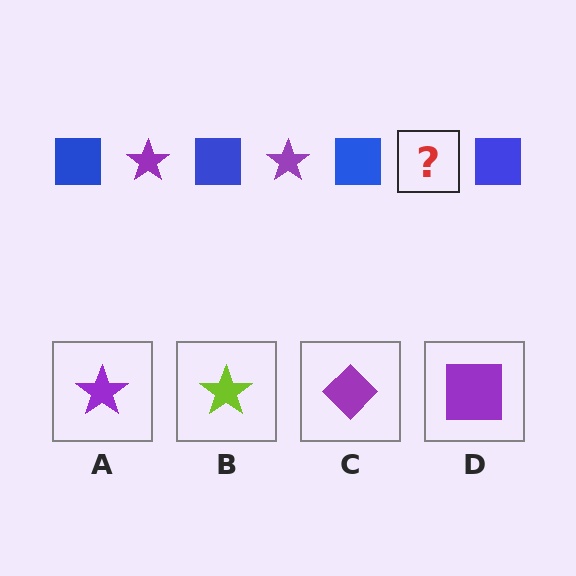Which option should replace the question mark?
Option A.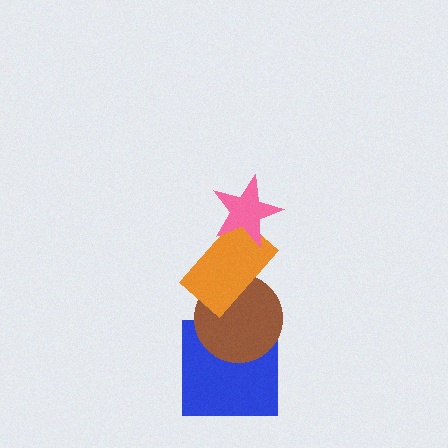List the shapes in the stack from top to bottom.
From top to bottom: the pink star, the orange rectangle, the brown circle, the blue square.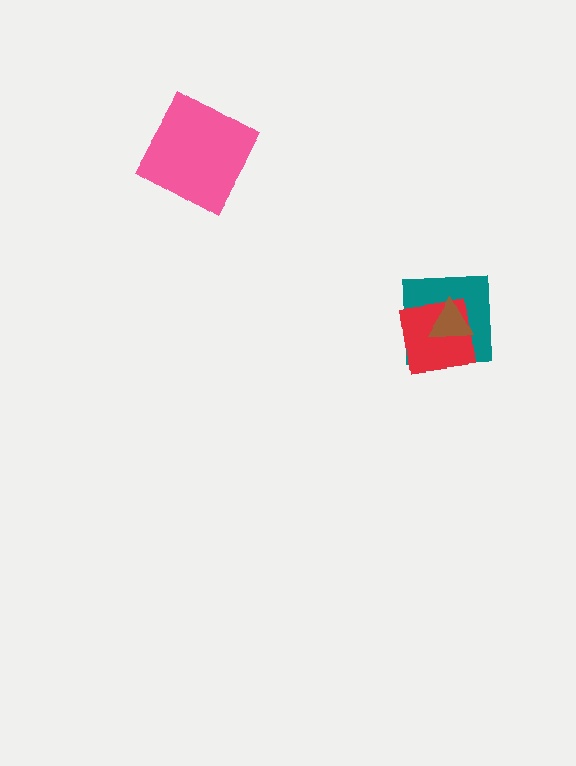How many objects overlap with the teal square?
2 objects overlap with the teal square.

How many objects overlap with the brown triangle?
2 objects overlap with the brown triangle.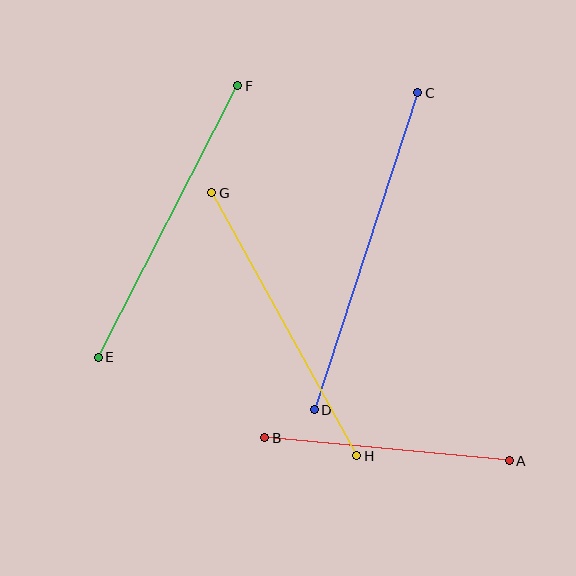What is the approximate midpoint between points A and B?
The midpoint is at approximately (387, 449) pixels.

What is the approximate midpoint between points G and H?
The midpoint is at approximately (284, 324) pixels.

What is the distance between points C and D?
The distance is approximately 333 pixels.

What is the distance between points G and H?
The distance is approximately 300 pixels.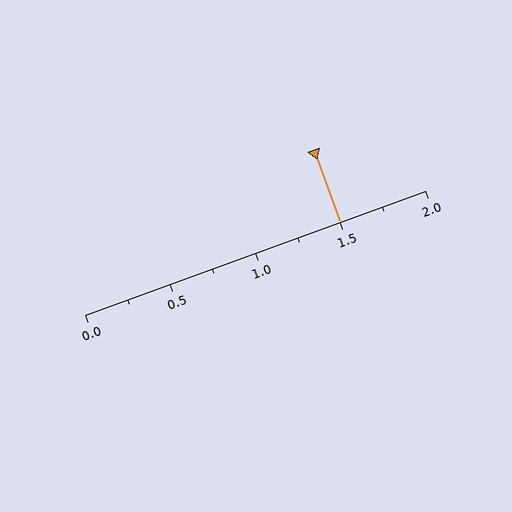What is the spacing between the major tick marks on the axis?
The major ticks are spaced 0.5 apart.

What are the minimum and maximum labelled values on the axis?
The axis runs from 0.0 to 2.0.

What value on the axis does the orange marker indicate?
The marker indicates approximately 1.5.